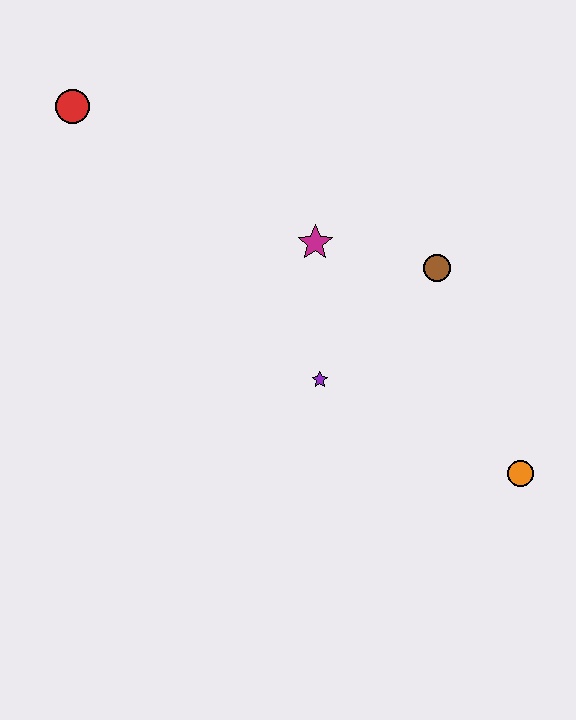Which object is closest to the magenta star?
The brown circle is closest to the magenta star.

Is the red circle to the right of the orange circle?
No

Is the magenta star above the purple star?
Yes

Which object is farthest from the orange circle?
The red circle is farthest from the orange circle.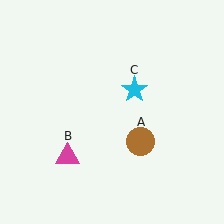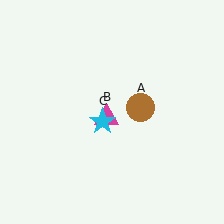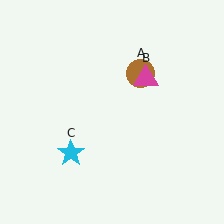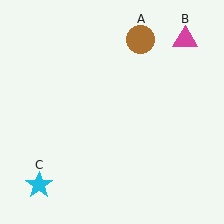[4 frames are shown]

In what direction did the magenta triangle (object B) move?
The magenta triangle (object B) moved up and to the right.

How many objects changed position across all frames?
3 objects changed position: brown circle (object A), magenta triangle (object B), cyan star (object C).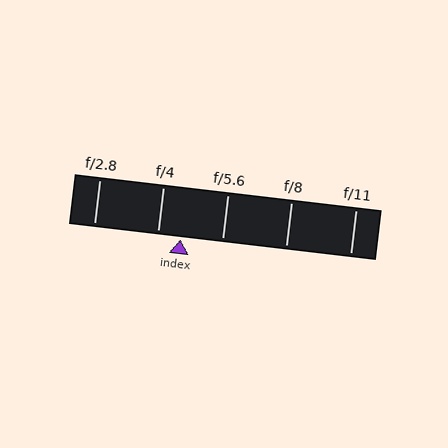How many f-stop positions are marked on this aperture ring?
There are 5 f-stop positions marked.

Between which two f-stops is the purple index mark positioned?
The index mark is between f/4 and f/5.6.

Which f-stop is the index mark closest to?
The index mark is closest to f/4.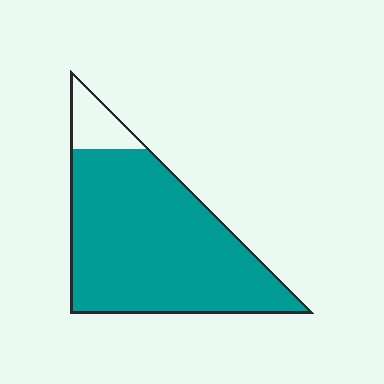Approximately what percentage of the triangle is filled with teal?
Approximately 90%.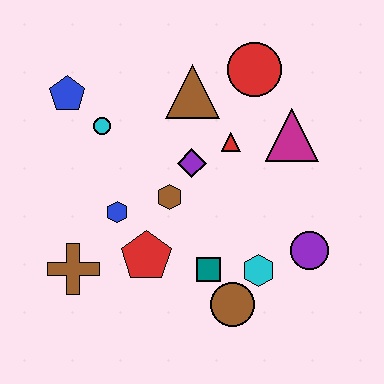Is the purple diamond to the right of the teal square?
No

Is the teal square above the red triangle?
No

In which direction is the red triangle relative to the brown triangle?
The red triangle is below the brown triangle.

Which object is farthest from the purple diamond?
The brown cross is farthest from the purple diamond.